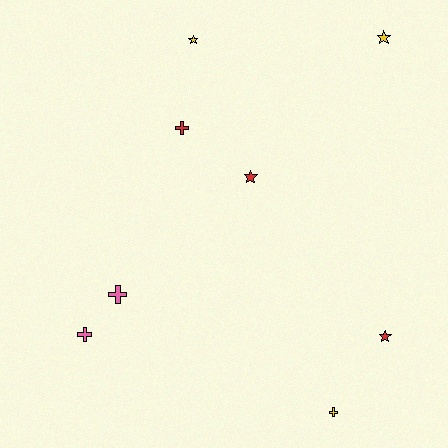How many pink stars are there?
There are no pink stars.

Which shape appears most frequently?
Cross, with 4 objects.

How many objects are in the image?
There are 8 objects.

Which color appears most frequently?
Red, with 3 objects.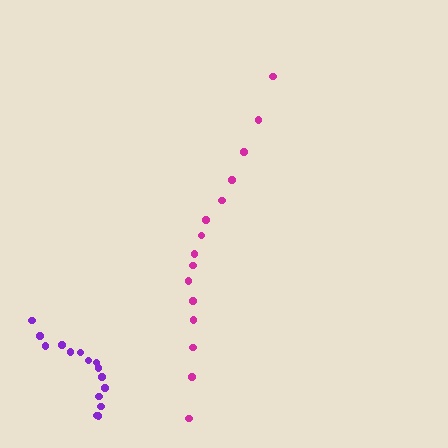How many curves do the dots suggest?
There are 2 distinct paths.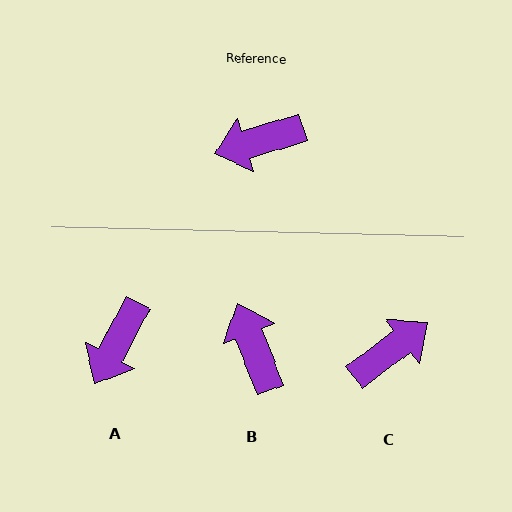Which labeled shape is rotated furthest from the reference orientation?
C, about 159 degrees away.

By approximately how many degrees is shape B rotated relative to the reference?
Approximately 85 degrees clockwise.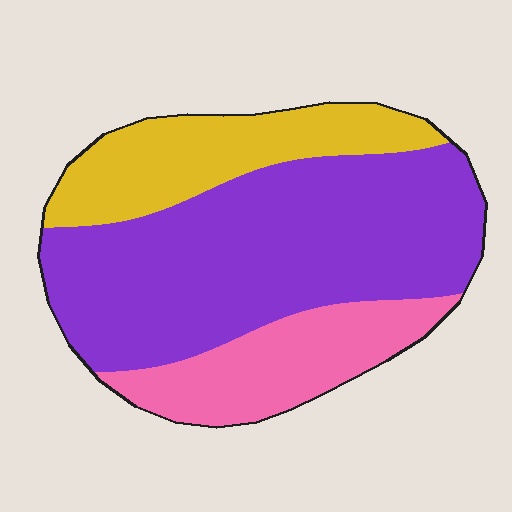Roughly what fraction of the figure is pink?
Pink covers around 20% of the figure.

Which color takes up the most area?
Purple, at roughly 55%.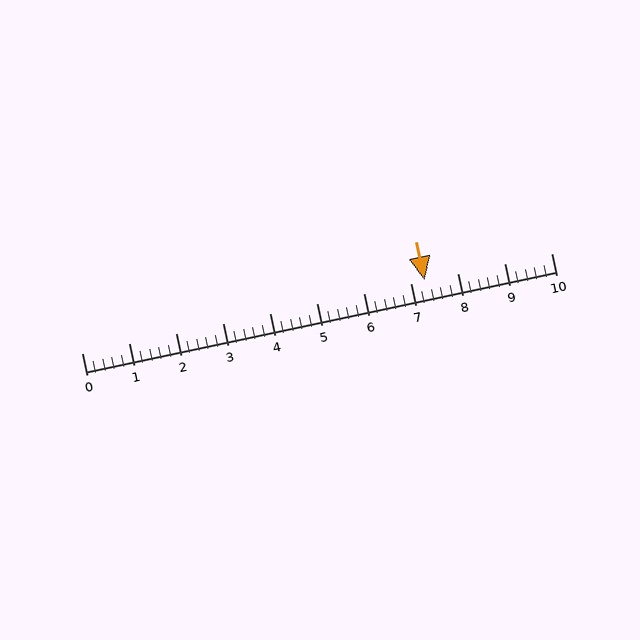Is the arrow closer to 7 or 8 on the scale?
The arrow is closer to 7.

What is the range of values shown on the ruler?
The ruler shows values from 0 to 10.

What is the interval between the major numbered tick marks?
The major tick marks are spaced 1 units apart.